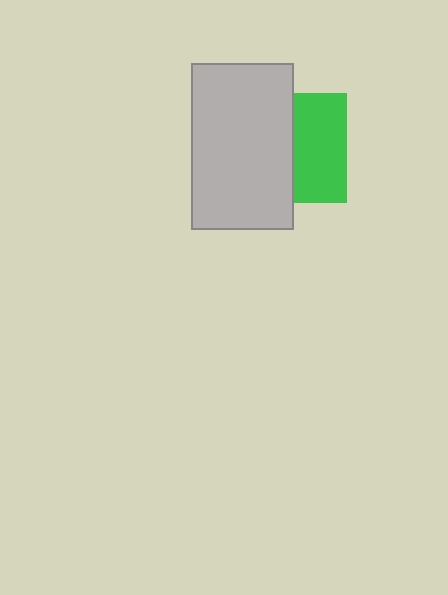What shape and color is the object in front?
The object in front is a light gray rectangle.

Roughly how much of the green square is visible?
About half of it is visible (roughly 48%).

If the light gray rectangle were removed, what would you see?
You would see the complete green square.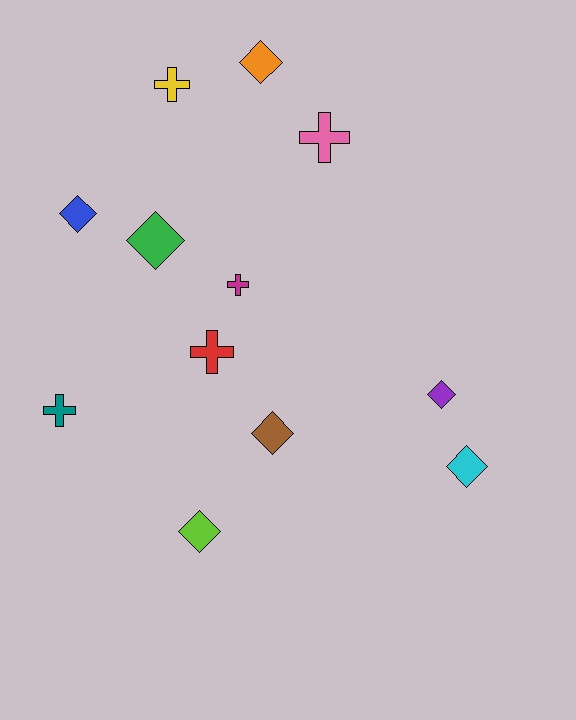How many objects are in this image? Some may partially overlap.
There are 12 objects.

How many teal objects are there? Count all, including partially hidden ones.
There is 1 teal object.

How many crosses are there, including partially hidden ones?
There are 5 crosses.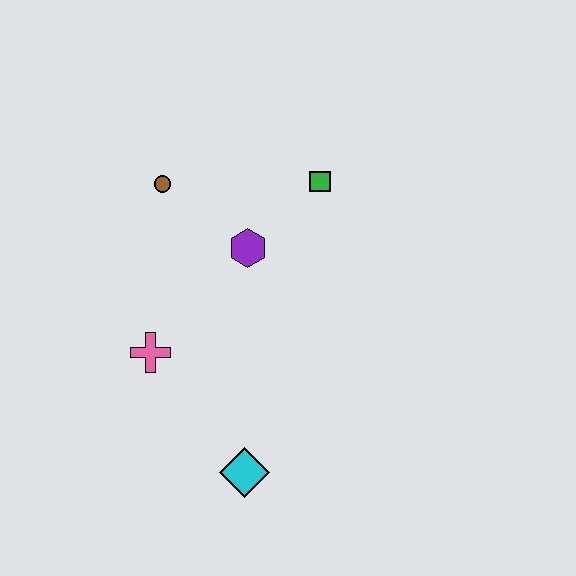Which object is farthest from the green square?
The cyan diamond is farthest from the green square.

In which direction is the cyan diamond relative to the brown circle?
The cyan diamond is below the brown circle.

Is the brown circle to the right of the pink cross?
Yes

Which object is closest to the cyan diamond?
The pink cross is closest to the cyan diamond.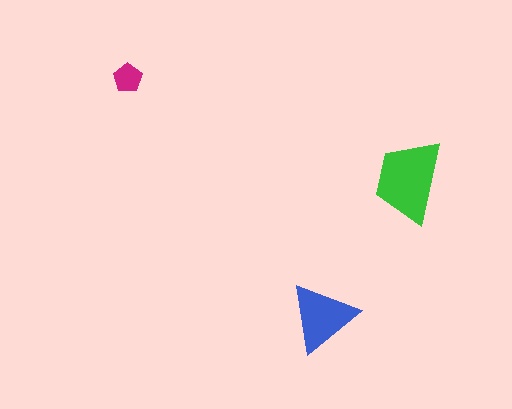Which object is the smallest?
The magenta pentagon.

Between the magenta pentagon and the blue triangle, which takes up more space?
The blue triangle.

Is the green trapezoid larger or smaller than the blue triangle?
Larger.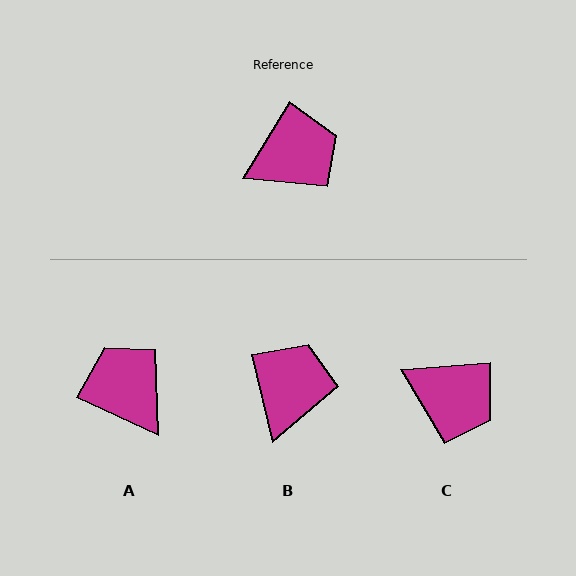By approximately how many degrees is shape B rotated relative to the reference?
Approximately 45 degrees counter-clockwise.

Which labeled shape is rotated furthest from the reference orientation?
A, about 97 degrees away.